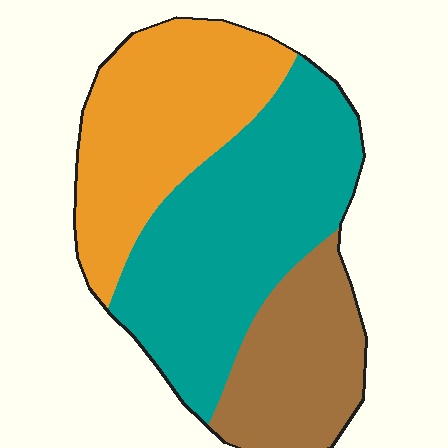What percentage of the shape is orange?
Orange takes up between a sixth and a third of the shape.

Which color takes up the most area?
Teal, at roughly 45%.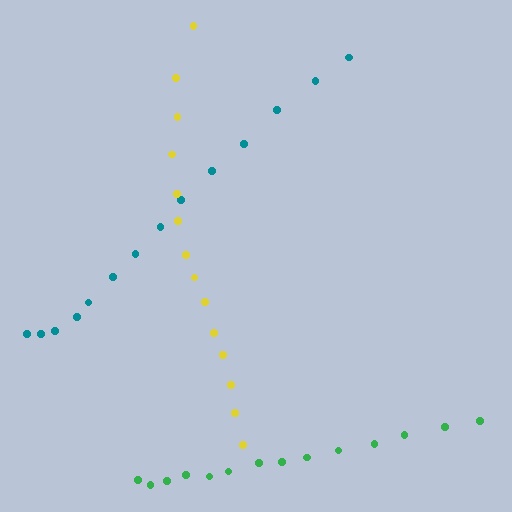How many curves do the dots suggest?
There are 3 distinct paths.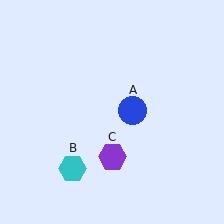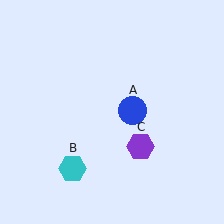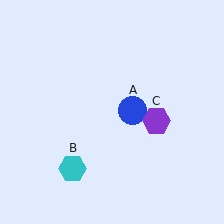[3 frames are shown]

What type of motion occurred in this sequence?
The purple hexagon (object C) rotated counterclockwise around the center of the scene.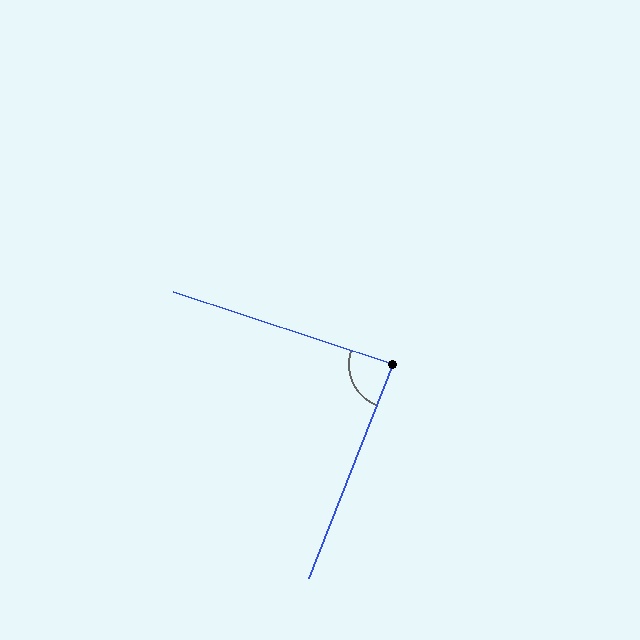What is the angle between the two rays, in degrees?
Approximately 87 degrees.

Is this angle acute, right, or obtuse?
It is approximately a right angle.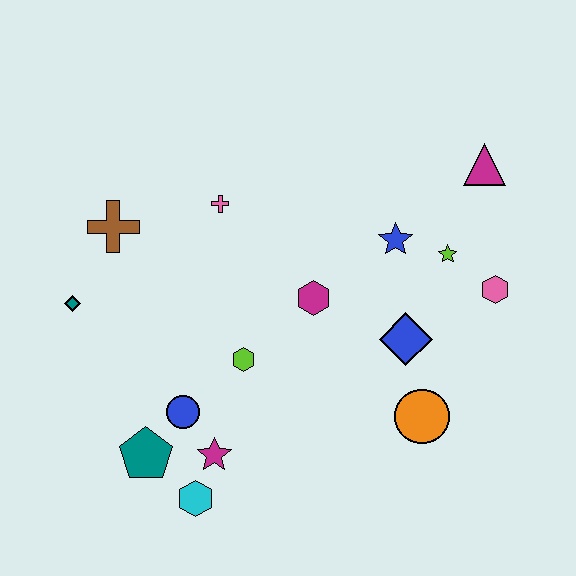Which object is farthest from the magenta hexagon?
The teal diamond is farthest from the magenta hexagon.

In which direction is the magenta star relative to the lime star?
The magenta star is to the left of the lime star.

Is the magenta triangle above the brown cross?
Yes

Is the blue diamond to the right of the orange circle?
No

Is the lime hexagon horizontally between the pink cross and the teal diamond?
No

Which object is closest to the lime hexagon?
The blue circle is closest to the lime hexagon.